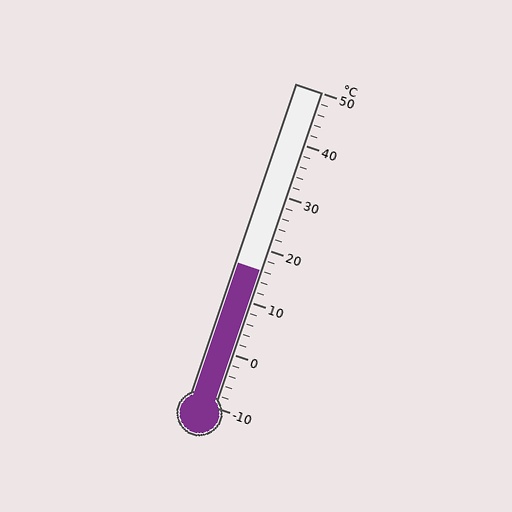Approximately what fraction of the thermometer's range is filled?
The thermometer is filled to approximately 45% of its range.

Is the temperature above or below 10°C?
The temperature is above 10°C.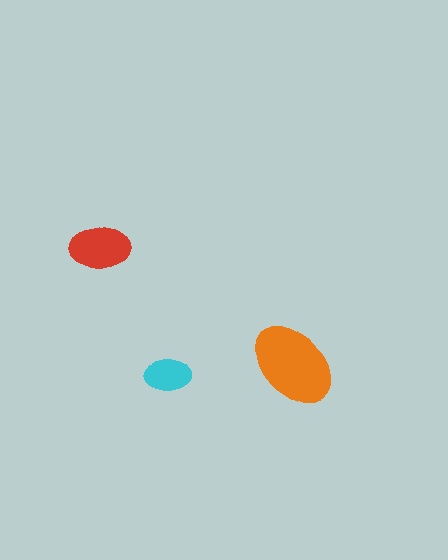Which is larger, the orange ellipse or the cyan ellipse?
The orange one.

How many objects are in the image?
There are 3 objects in the image.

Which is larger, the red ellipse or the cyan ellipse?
The red one.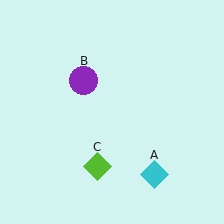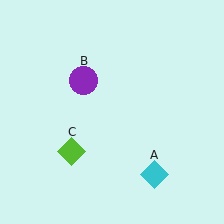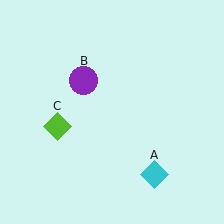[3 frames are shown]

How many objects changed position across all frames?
1 object changed position: lime diamond (object C).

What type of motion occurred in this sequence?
The lime diamond (object C) rotated clockwise around the center of the scene.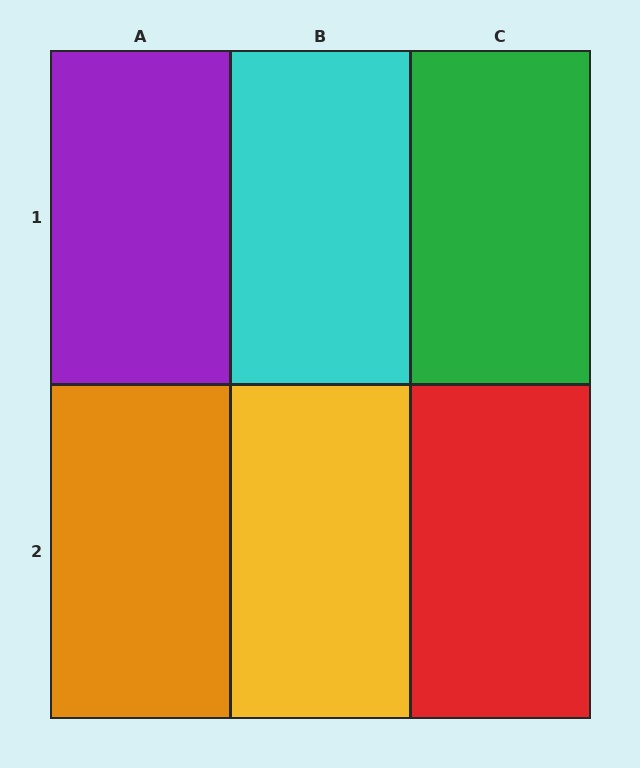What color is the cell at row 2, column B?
Yellow.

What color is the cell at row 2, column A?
Orange.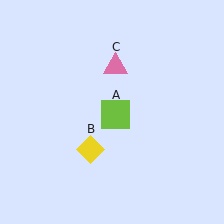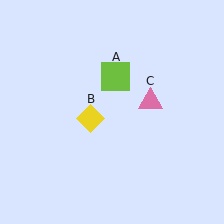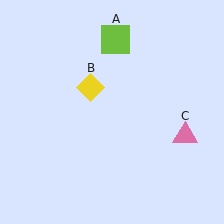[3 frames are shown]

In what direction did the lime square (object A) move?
The lime square (object A) moved up.